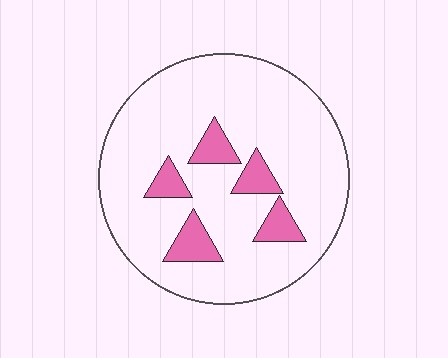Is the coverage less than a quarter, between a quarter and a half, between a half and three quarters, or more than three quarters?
Less than a quarter.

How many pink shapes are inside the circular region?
5.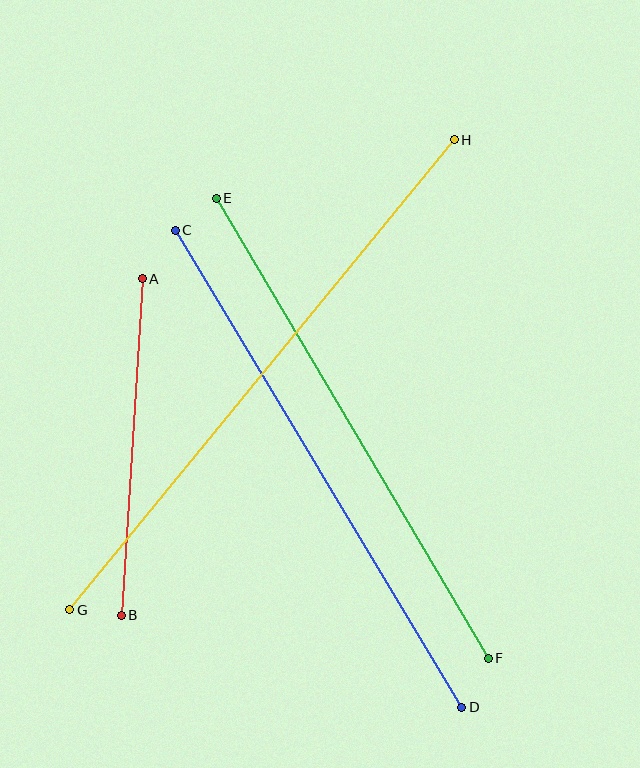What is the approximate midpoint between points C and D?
The midpoint is at approximately (319, 469) pixels.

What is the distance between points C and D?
The distance is approximately 557 pixels.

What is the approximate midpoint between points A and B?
The midpoint is at approximately (132, 447) pixels.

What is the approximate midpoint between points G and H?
The midpoint is at approximately (262, 375) pixels.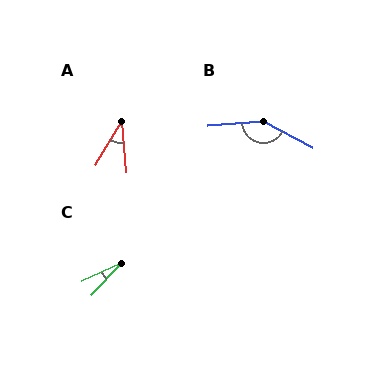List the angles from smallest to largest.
C (21°), A (36°), B (148°).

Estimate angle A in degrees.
Approximately 36 degrees.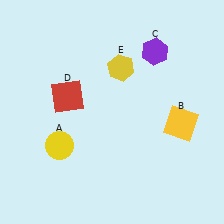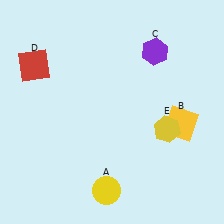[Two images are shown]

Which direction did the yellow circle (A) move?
The yellow circle (A) moved right.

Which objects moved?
The objects that moved are: the yellow circle (A), the red square (D), the yellow hexagon (E).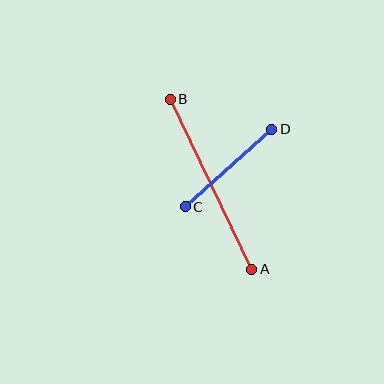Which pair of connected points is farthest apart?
Points A and B are farthest apart.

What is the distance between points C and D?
The distance is approximately 116 pixels.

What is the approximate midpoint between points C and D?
The midpoint is at approximately (229, 168) pixels.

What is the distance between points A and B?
The distance is approximately 189 pixels.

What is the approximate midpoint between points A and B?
The midpoint is at approximately (211, 184) pixels.